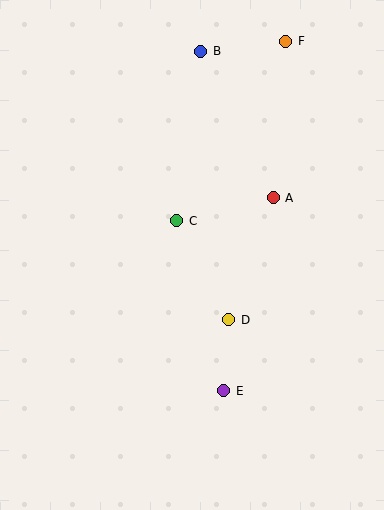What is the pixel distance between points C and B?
The distance between C and B is 171 pixels.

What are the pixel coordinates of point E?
Point E is at (224, 391).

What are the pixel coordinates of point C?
Point C is at (177, 221).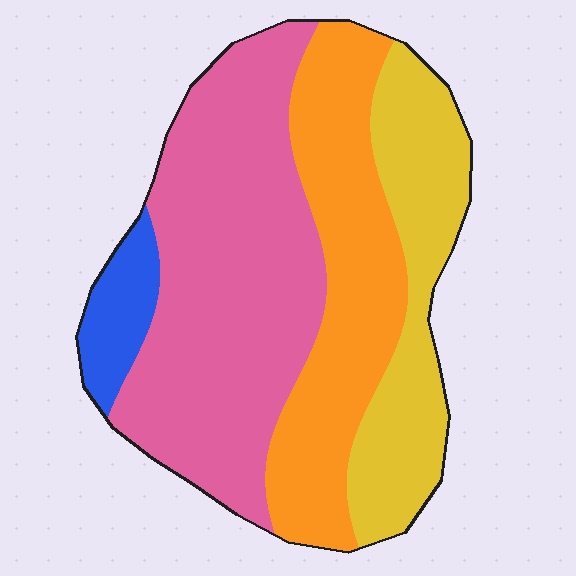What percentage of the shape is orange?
Orange takes up between a quarter and a half of the shape.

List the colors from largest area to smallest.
From largest to smallest: pink, orange, yellow, blue.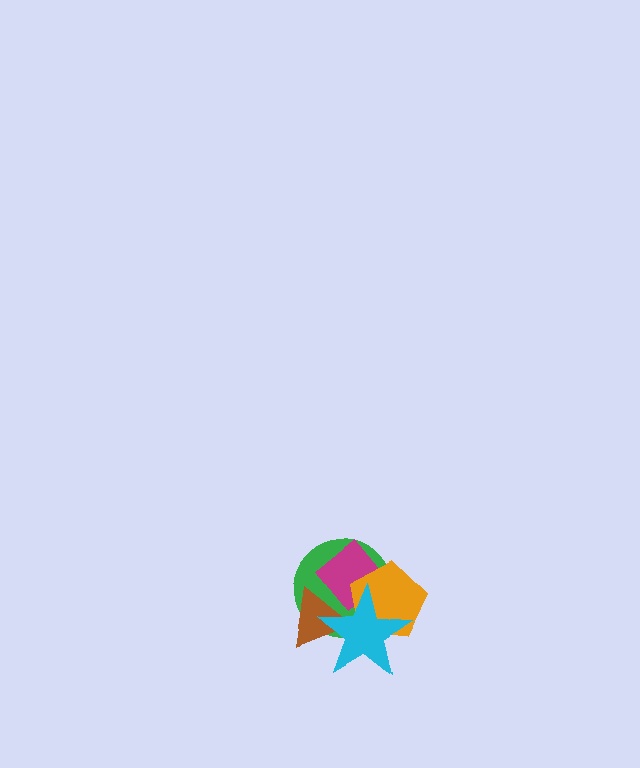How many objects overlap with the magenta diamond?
3 objects overlap with the magenta diamond.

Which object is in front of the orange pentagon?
The cyan star is in front of the orange pentagon.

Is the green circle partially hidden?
Yes, it is partially covered by another shape.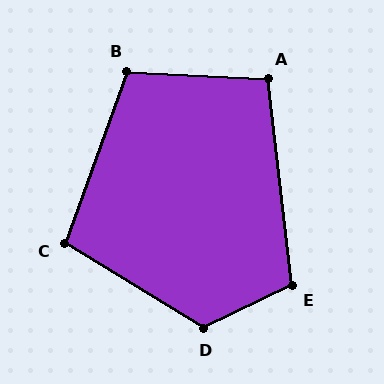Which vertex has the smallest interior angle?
A, at approximately 99 degrees.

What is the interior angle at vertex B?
Approximately 107 degrees (obtuse).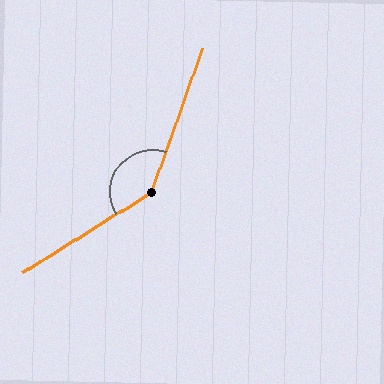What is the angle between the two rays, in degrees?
Approximately 141 degrees.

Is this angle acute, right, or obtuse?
It is obtuse.